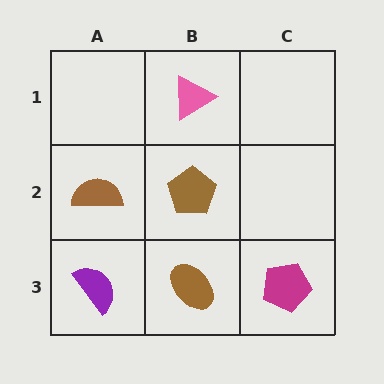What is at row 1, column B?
A pink triangle.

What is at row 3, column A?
A purple semicircle.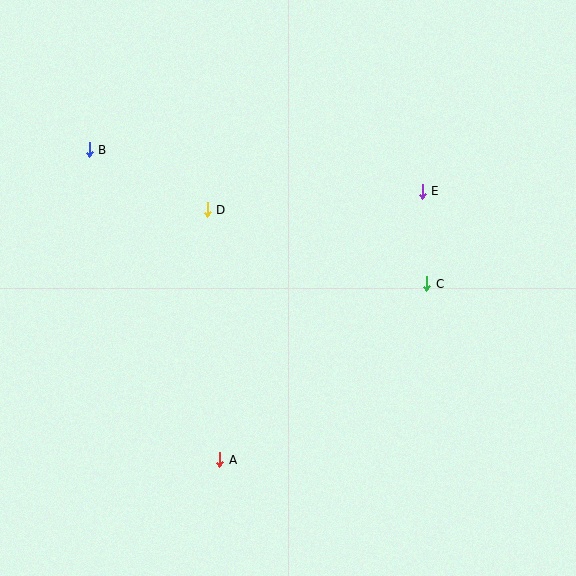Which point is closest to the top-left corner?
Point B is closest to the top-left corner.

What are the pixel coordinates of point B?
Point B is at (89, 150).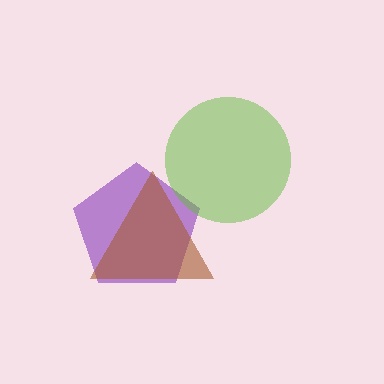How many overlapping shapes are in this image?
There are 3 overlapping shapes in the image.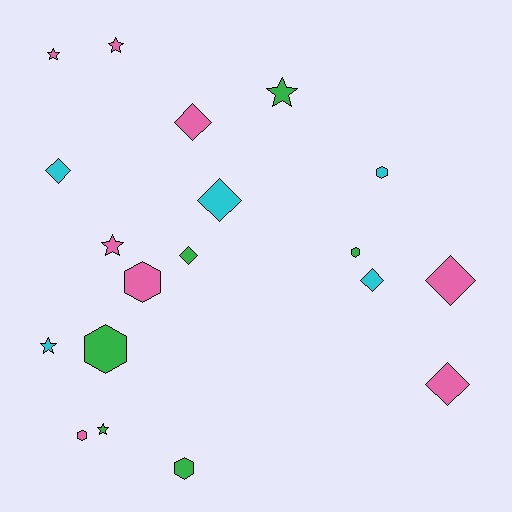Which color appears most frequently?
Pink, with 8 objects.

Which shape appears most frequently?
Diamond, with 7 objects.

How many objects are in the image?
There are 19 objects.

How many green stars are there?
There are 2 green stars.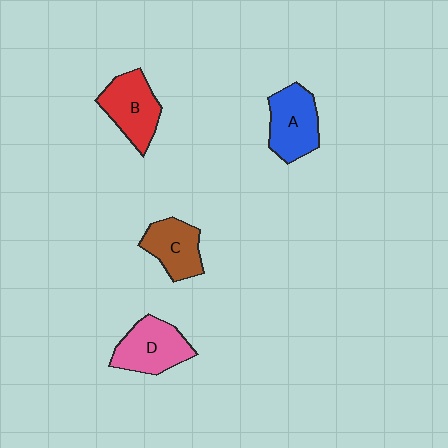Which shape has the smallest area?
Shape C (brown).